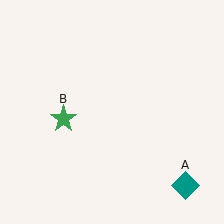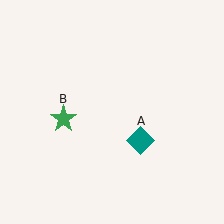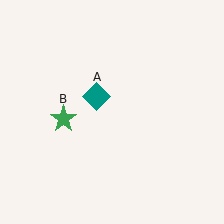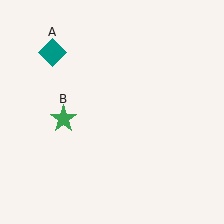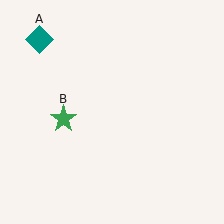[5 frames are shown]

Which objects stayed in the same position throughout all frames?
Green star (object B) remained stationary.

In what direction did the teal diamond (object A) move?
The teal diamond (object A) moved up and to the left.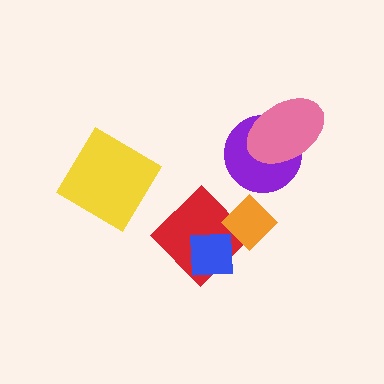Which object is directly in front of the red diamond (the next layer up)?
The blue square is directly in front of the red diamond.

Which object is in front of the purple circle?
The pink ellipse is in front of the purple circle.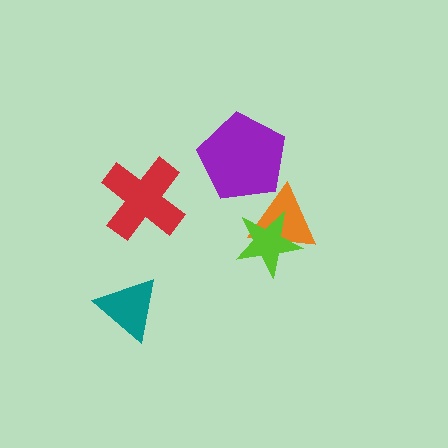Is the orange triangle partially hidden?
Yes, it is partially covered by another shape.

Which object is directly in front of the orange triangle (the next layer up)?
The lime star is directly in front of the orange triangle.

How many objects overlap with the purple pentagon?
1 object overlaps with the purple pentagon.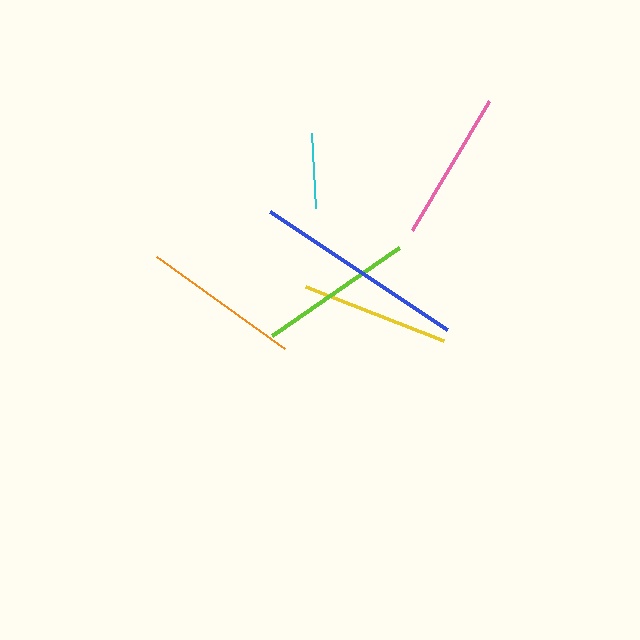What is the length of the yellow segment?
The yellow segment is approximately 148 pixels long.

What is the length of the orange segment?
The orange segment is approximately 157 pixels long.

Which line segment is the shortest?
The cyan line is the shortest at approximately 76 pixels.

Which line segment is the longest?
The blue line is the longest at approximately 213 pixels.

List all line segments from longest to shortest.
From longest to shortest: blue, orange, lime, pink, yellow, cyan.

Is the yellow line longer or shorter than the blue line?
The blue line is longer than the yellow line.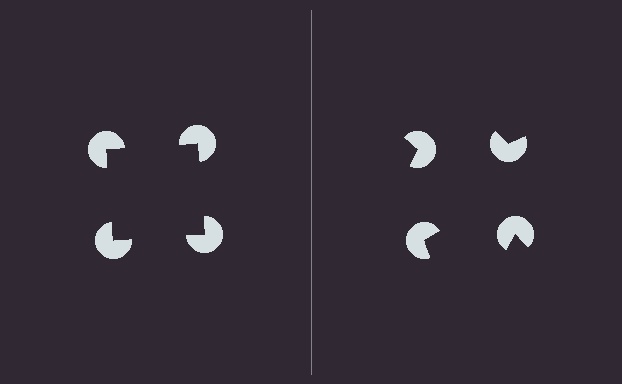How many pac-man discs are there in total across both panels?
8 — 4 on each side.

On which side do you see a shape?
An illusory square appears on the left side. On the right side the wedge cuts are rotated, so no coherent shape forms.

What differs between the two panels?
The pac-man discs are positioned identically on both sides; only the wedge orientations differ. On the left they align to a square; on the right they are misaligned.